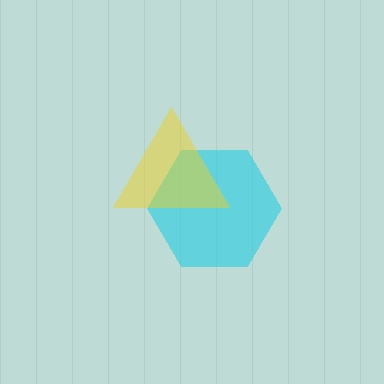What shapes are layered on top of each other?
The layered shapes are: a cyan hexagon, a yellow triangle.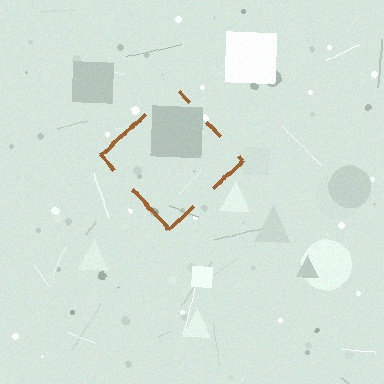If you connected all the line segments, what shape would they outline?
They would outline a diamond.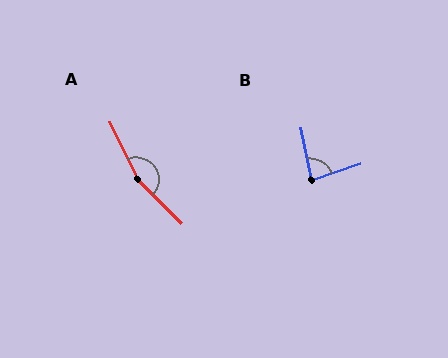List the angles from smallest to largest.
B (83°), A (161°).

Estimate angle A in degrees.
Approximately 161 degrees.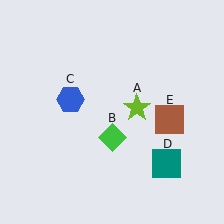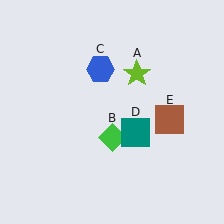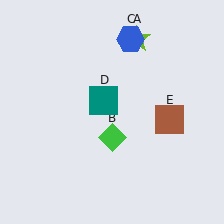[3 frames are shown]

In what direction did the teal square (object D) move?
The teal square (object D) moved up and to the left.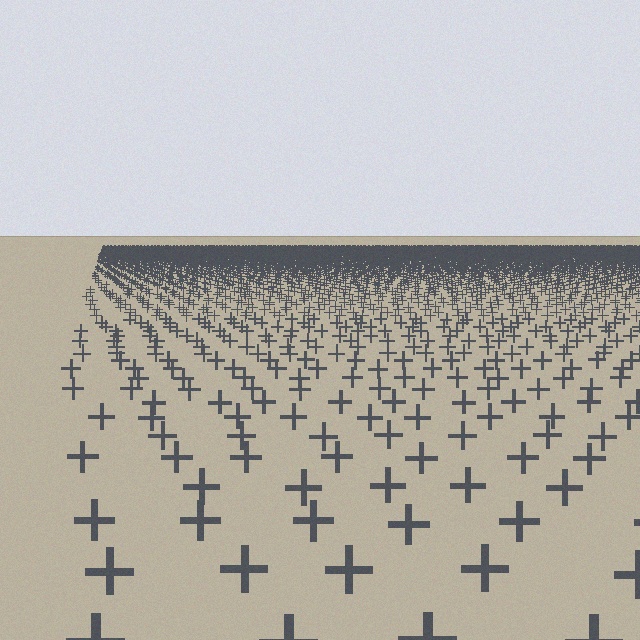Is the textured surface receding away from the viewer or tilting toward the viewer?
The surface is receding away from the viewer. Texture elements get smaller and denser toward the top.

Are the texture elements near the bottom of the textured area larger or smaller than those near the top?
Larger. Near the bottom, elements are closer to the viewer and appear at a bigger on-screen size.